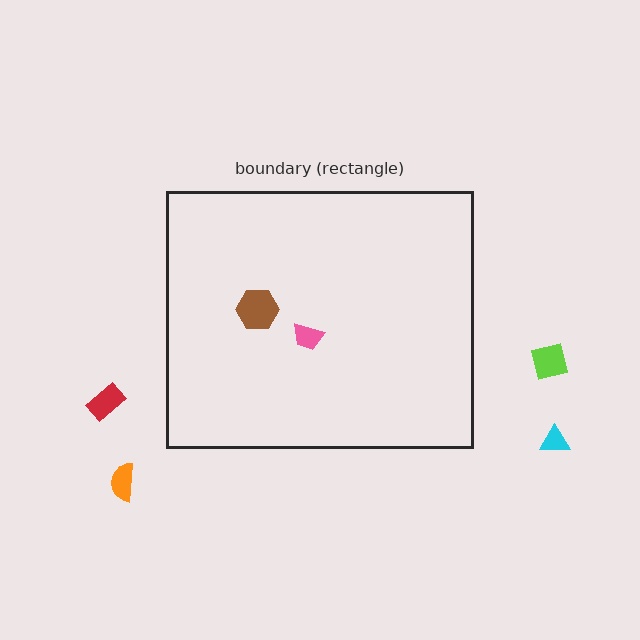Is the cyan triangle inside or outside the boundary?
Outside.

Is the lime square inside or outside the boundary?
Outside.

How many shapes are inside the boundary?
2 inside, 4 outside.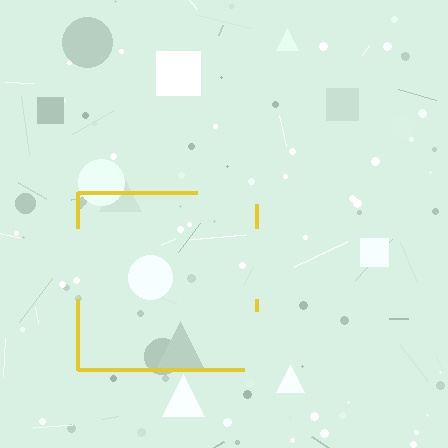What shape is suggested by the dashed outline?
The dashed outline suggests a square.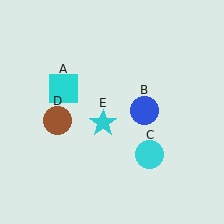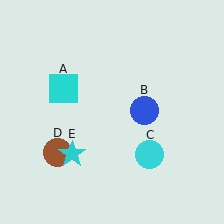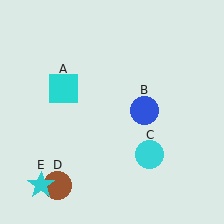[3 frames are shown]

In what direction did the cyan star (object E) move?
The cyan star (object E) moved down and to the left.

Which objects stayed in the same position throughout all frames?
Cyan square (object A) and blue circle (object B) and cyan circle (object C) remained stationary.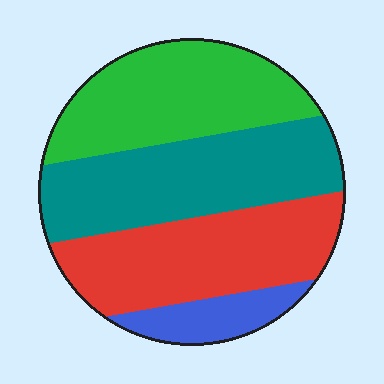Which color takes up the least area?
Blue, at roughly 10%.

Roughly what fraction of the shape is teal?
Teal covers about 30% of the shape.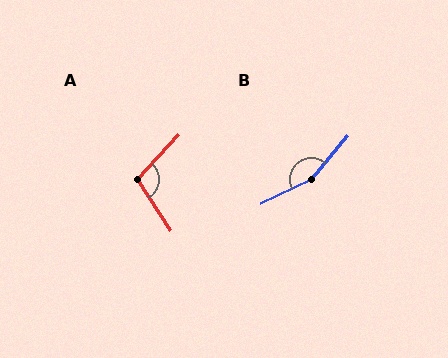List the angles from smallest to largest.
A (104°), B (155°).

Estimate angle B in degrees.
Approximately 155 degrees.